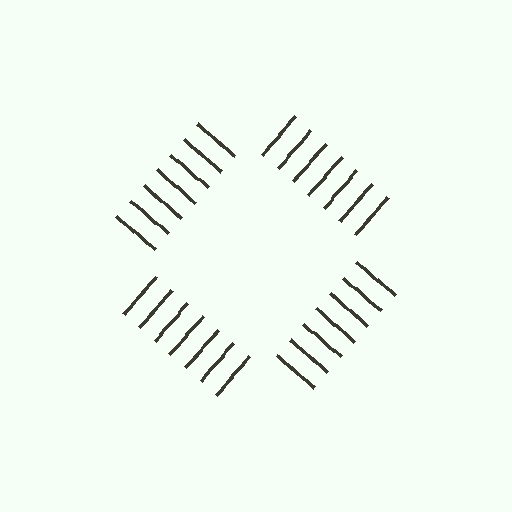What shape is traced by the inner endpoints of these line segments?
An illusory square — the line segments terminate on its edges but no continuous stroke is drawn.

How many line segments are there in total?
28 — 7 along each of the 4 edges.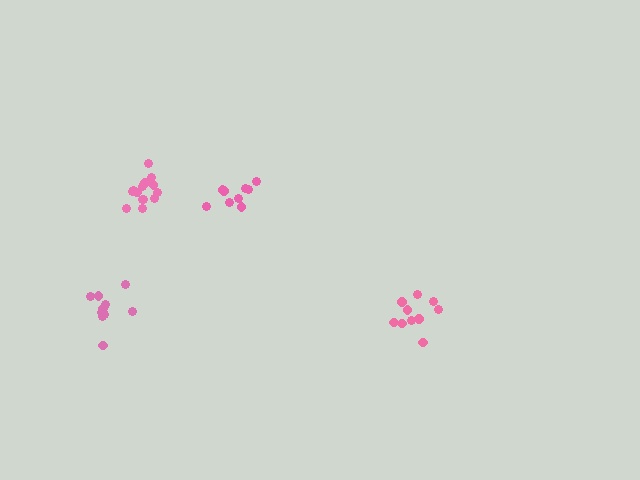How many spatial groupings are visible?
There are 4 spatial groupings.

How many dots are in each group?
Group 1: 9 dots, Group 2: 10 dots, Group 3: 10 dots, Group 4: 14 dots (43 total).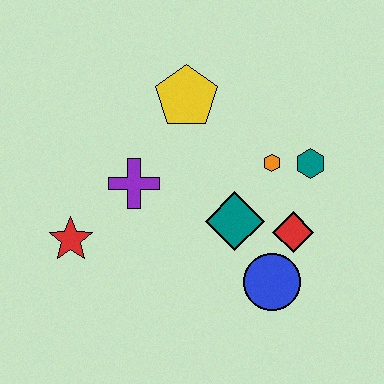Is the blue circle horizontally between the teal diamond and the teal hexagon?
Yes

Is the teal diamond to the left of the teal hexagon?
Yes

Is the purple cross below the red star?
No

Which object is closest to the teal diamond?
The red diamond is closest to the teal diamond.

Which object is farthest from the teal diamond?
The red star is farthest from the teal diamond.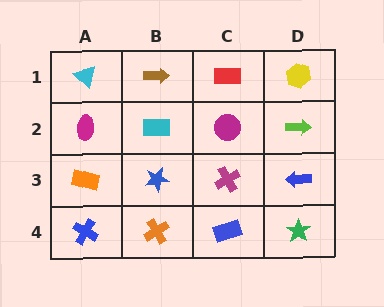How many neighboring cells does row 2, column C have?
4.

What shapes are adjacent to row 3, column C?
A magenta circle (row 2, column C), a blue rectangle (row 4, column C), a blue star (row 3, column B), a blue arrow (row 3, column D).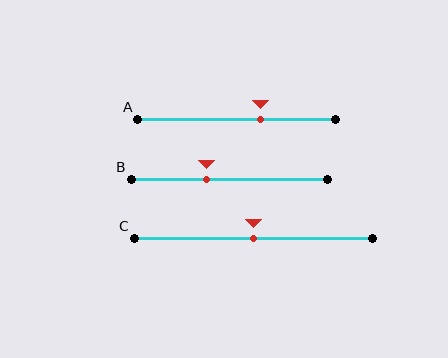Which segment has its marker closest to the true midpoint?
Segment C has its marker closest to the true midpoint.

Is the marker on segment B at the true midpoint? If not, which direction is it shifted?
No, the marker on segment B is shifted to the left by about 12% of the segment length.